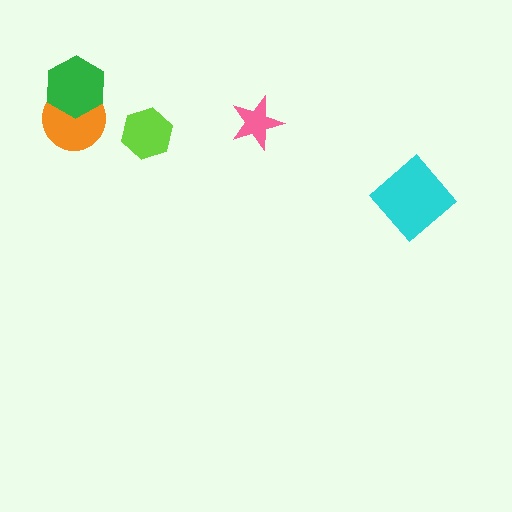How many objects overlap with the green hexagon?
1 object overlaps with the green hexagon.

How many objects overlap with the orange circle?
1 object overlaps with the orange circle.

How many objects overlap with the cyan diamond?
0 objects overlap with the cyan diamond.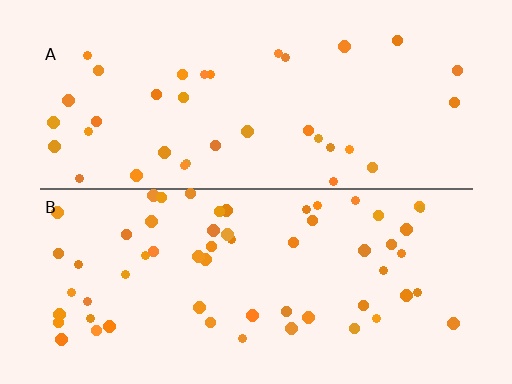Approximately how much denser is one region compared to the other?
Approximately 1.6× — region B over region A.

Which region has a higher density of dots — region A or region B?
B (the bottom).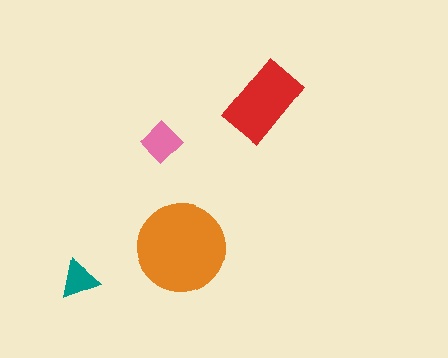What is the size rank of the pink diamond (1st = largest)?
3rd.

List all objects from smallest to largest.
The teal triangle, the pink diamond, the red rectangle, the orange circle.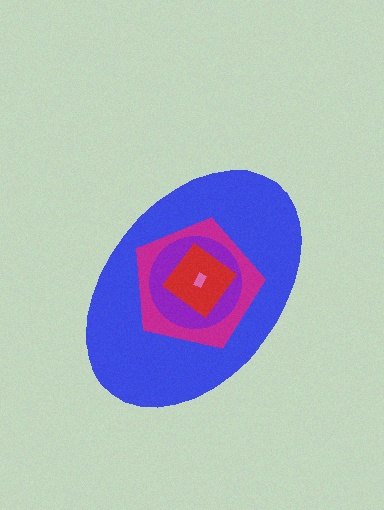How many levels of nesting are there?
5.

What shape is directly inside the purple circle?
The red diamond.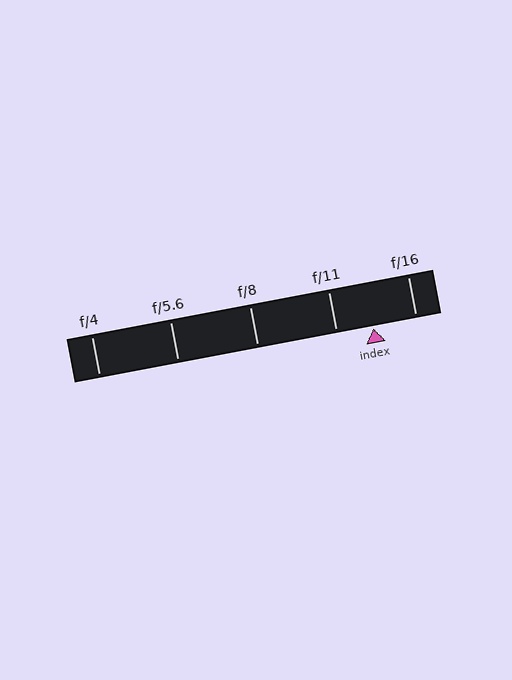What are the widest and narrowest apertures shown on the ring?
The widest aperture shown is f/4 and the narrowest is f/16.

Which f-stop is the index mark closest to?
The index mark is closest to f/11.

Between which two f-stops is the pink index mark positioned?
The index mark is between f/11 and f/16.